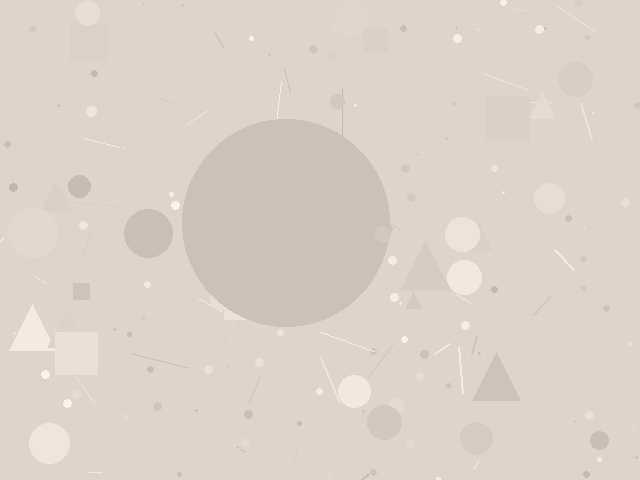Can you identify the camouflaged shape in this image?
The camouflaged shape is a circle.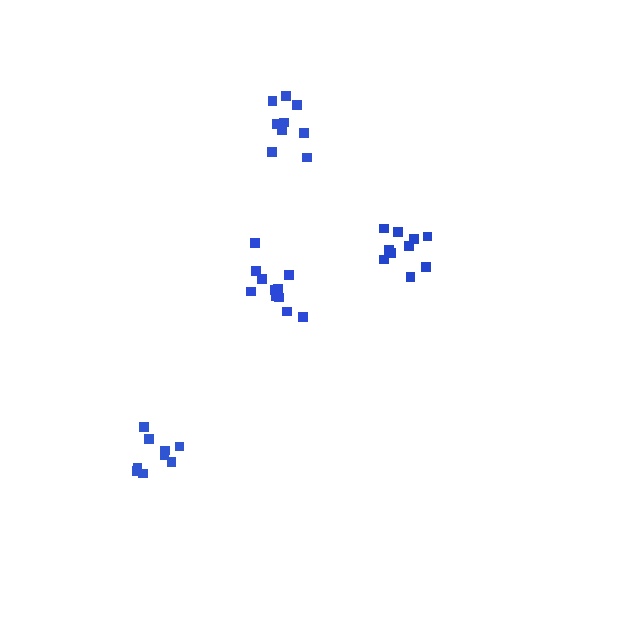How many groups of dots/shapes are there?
There are 4 groups.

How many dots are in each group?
Group 1: 10 dots, Group 2: 9 dots, Group 3: 9 dots, Group 4: 11 dots (39 total).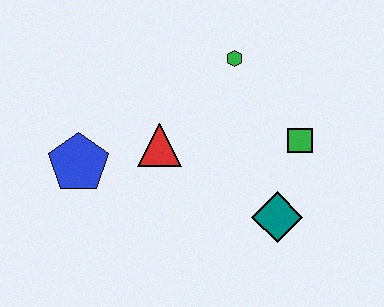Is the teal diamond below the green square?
Yes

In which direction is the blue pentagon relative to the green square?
The blue pentagon is to the left of the green square.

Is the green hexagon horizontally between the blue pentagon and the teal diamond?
Yes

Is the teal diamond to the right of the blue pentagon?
Yes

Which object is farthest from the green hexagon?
The blue pentagon is farthest from the green hexagon.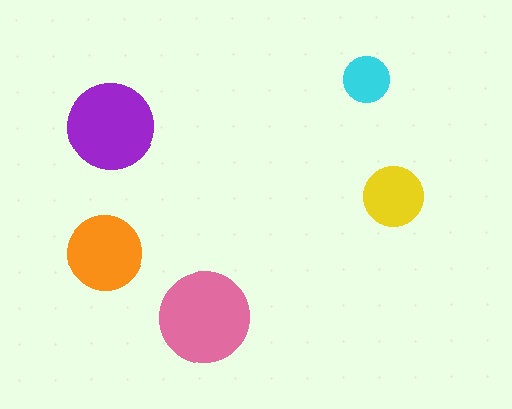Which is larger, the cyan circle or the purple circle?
The purple one.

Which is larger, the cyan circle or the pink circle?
The pink one.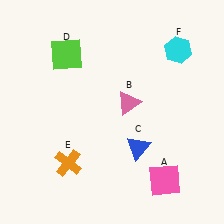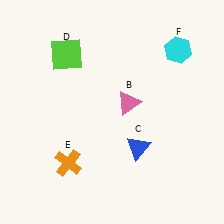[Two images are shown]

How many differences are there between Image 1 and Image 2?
There is 1 difference between the two images.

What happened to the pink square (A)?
The pink square (A) was removed in Image 2. It was in the bottom-right area of Image 1.